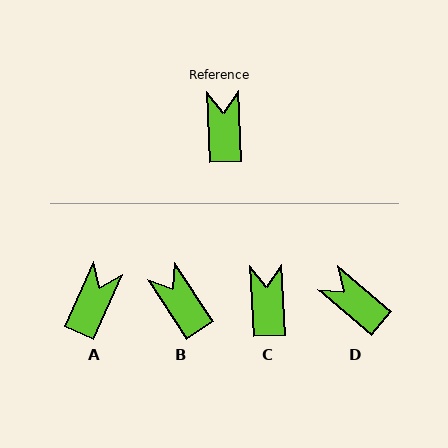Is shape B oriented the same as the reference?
No, it is off by about 30 degrees.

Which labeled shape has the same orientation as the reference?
C.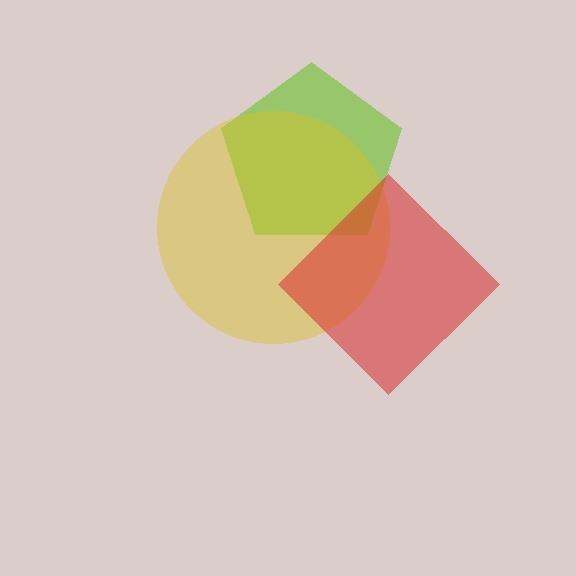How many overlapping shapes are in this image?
There are 3 overlapping shapes in the image.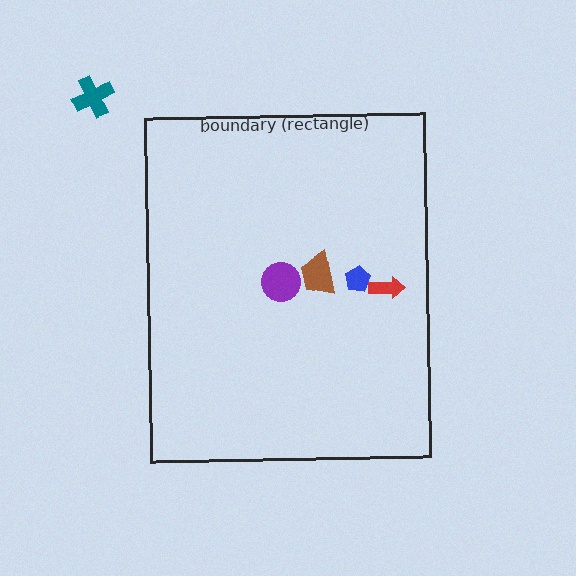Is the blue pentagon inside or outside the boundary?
Inside.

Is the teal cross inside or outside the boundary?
Outside.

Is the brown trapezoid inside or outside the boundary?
Inside.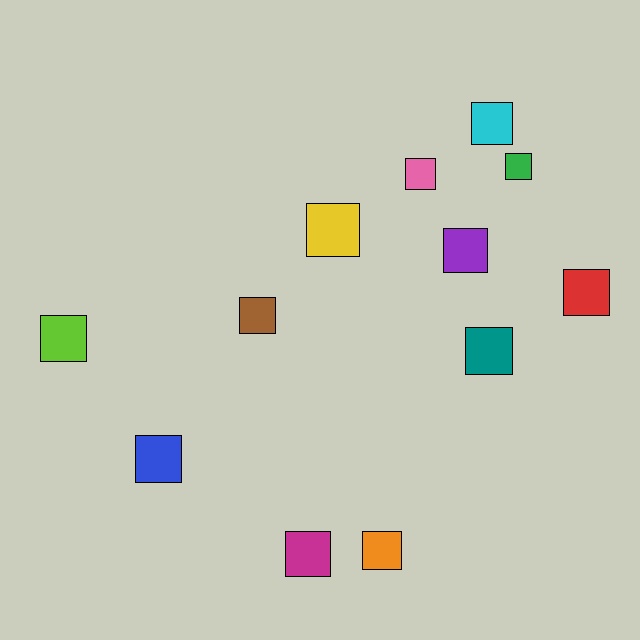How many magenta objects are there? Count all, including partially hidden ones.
There is 1 magenta object.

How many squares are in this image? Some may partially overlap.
There are 12 squares.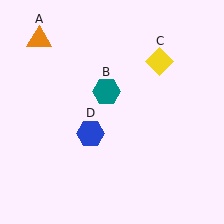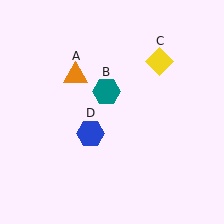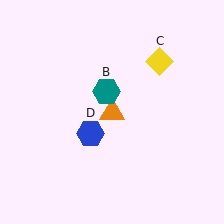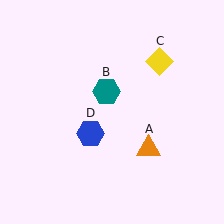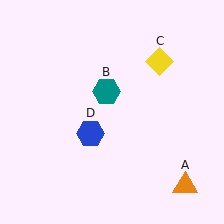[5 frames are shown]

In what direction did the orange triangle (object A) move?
The orange triangle (object A) moved down and to the right.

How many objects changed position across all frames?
1 object changed position: orange triangle (object A).